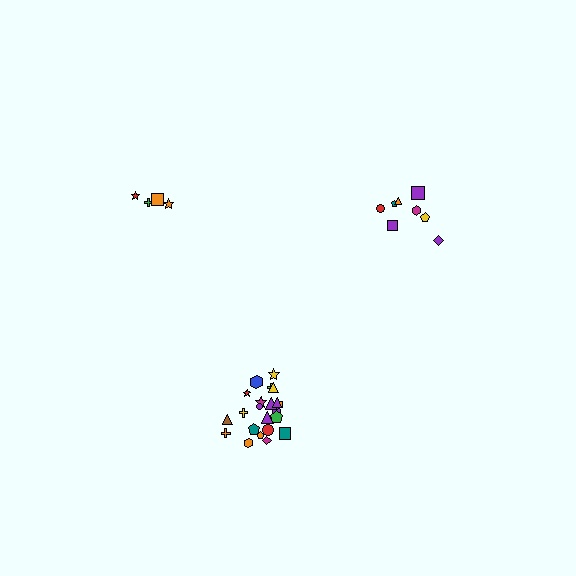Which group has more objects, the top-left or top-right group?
The top-right group.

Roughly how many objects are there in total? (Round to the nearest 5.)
Roughly 35 objects in total.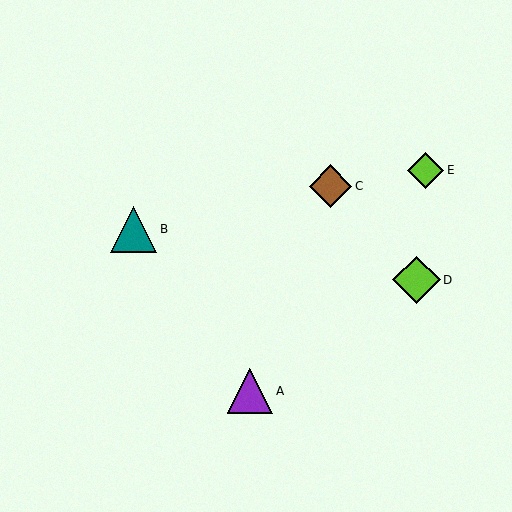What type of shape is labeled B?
Shape B is a teal triangle.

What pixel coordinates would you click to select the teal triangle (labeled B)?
Click at (134, 229) to select the teal triangle B.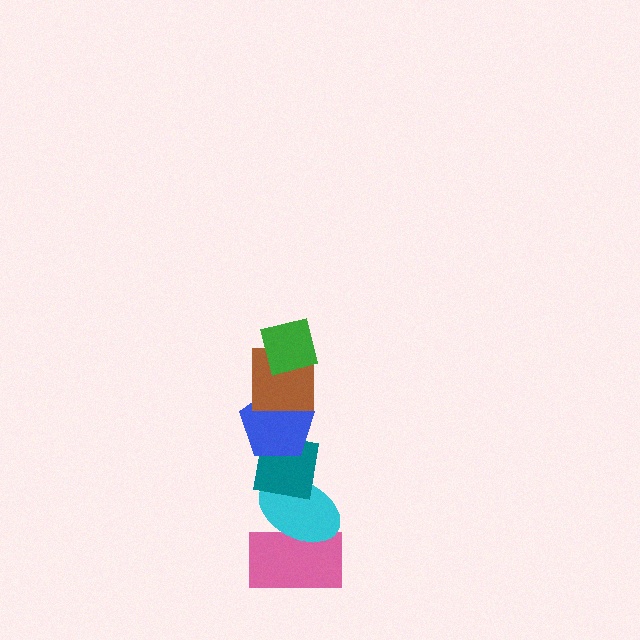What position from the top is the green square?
The green square is 1st from the top.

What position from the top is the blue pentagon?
The blue pentagon is 3rd from the top.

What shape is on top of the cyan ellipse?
The teal square is on top of the cyan ellipse.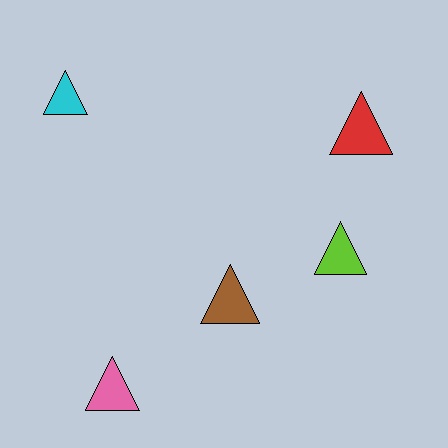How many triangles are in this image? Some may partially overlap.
There are 5 triangles.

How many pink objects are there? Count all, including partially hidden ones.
There is 1 pink object.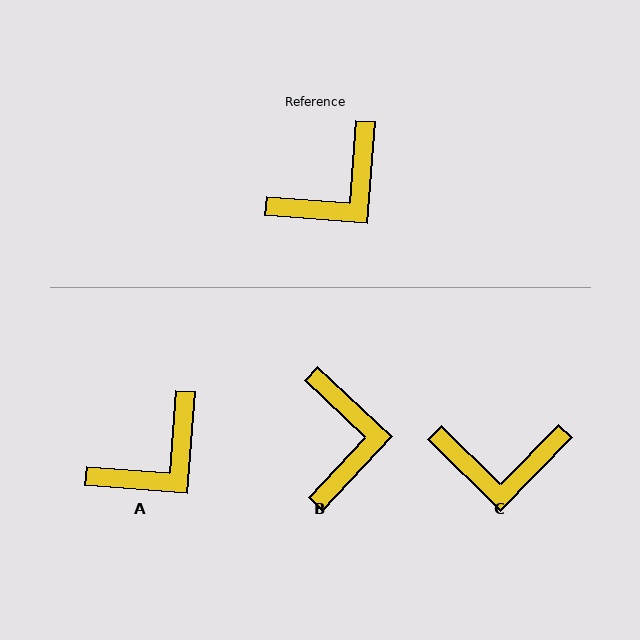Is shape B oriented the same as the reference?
No, it is off by about 51 degrees.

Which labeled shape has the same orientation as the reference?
A.